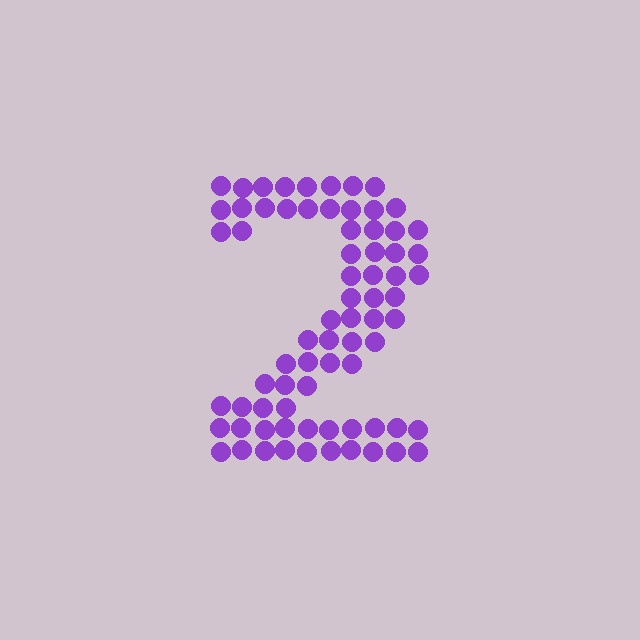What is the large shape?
The large shape is the digit 2.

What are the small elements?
The small elements are circles.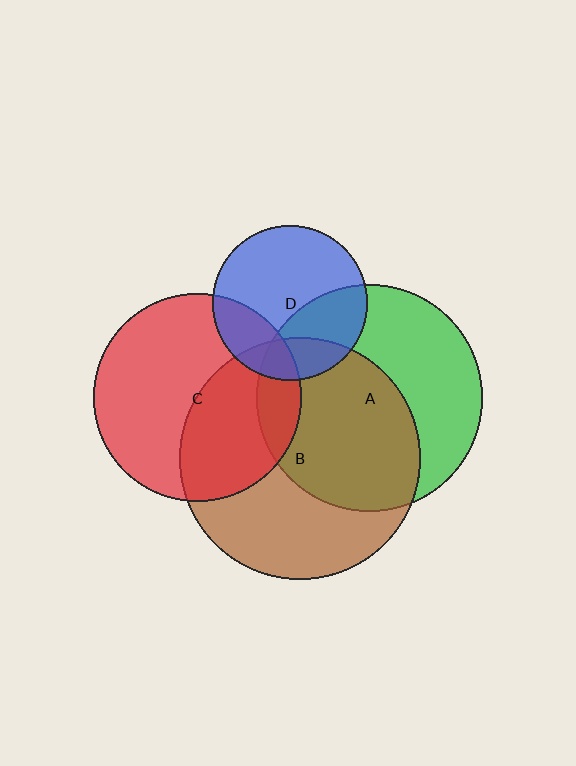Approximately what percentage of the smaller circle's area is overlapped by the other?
Approximately 35%.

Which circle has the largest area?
Circle B (brown).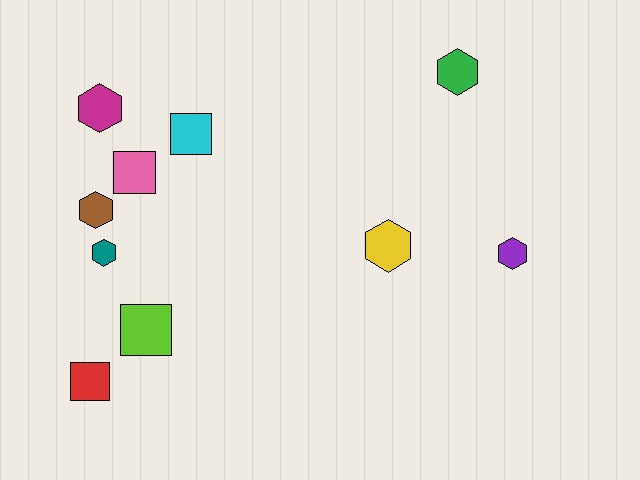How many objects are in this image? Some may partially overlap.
There are 10 objects.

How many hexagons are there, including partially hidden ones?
There are 6 hexagons.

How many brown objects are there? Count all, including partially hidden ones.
There is 1 brown object.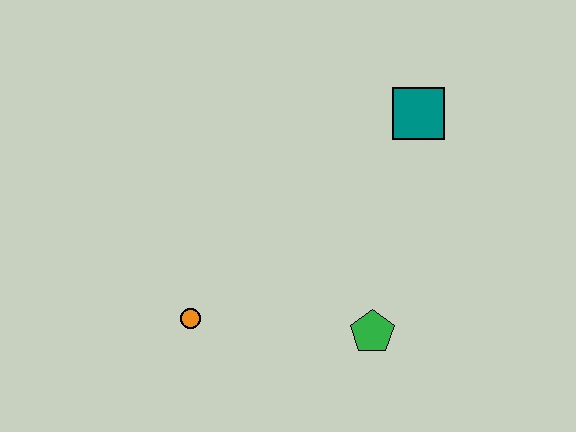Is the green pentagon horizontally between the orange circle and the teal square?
Yes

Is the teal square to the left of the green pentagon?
No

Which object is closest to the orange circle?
The green pentagon is closest to the orange circle.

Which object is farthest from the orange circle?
The teal square is farthest from the orange circle.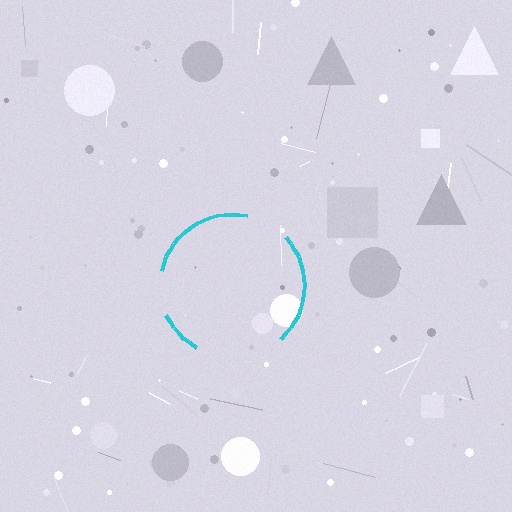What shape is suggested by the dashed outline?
The dashed outline suggests a circle.